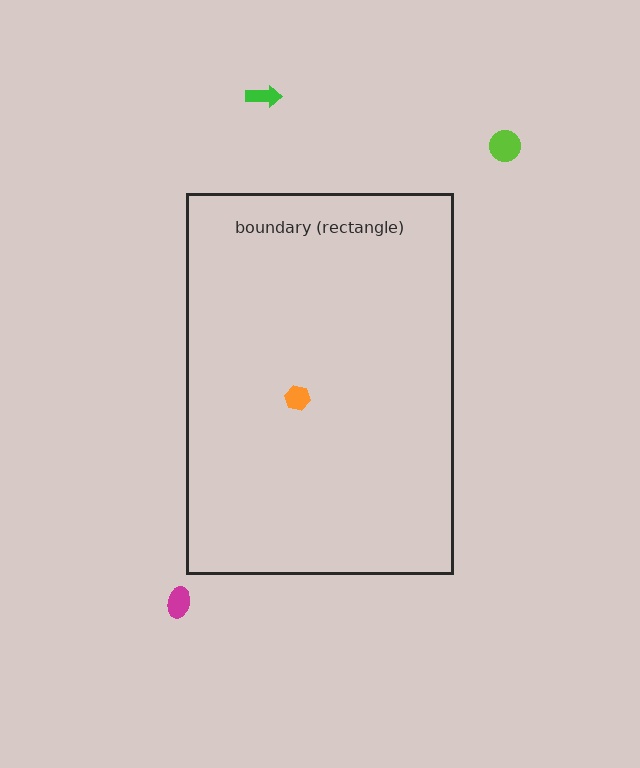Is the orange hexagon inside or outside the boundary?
Inside.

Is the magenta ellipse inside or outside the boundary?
Outside.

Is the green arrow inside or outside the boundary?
Outside.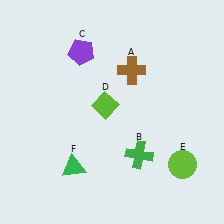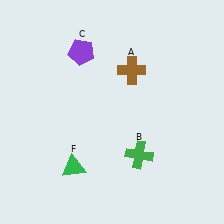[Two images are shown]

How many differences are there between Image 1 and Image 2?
There are 2 differences between the two images.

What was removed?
The lime diamond (D), the lime circle (E) were removed in Image 2.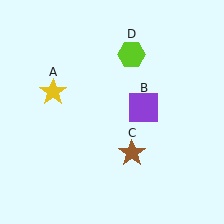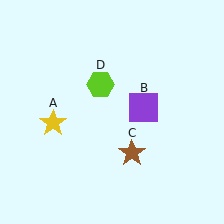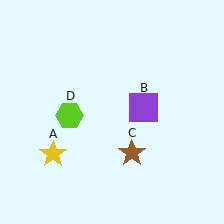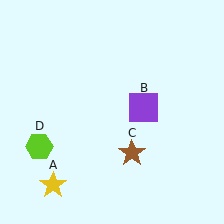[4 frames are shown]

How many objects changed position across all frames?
2 objects changed position: yellow star (object A), lime hexagon (object D).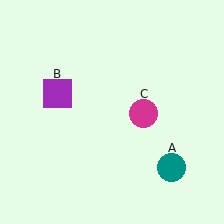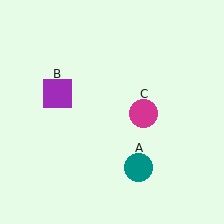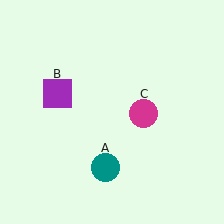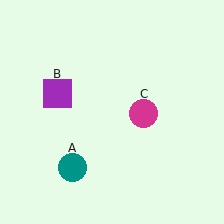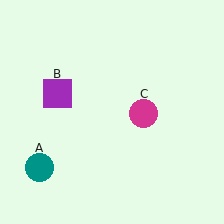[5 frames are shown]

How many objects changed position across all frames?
1 object changed position: teal circle (object A).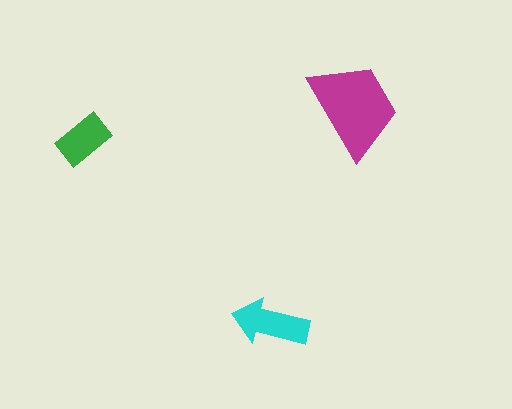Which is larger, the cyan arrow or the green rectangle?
The cyan arrow.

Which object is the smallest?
The green rectangle.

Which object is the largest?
The magenta trapezoid.